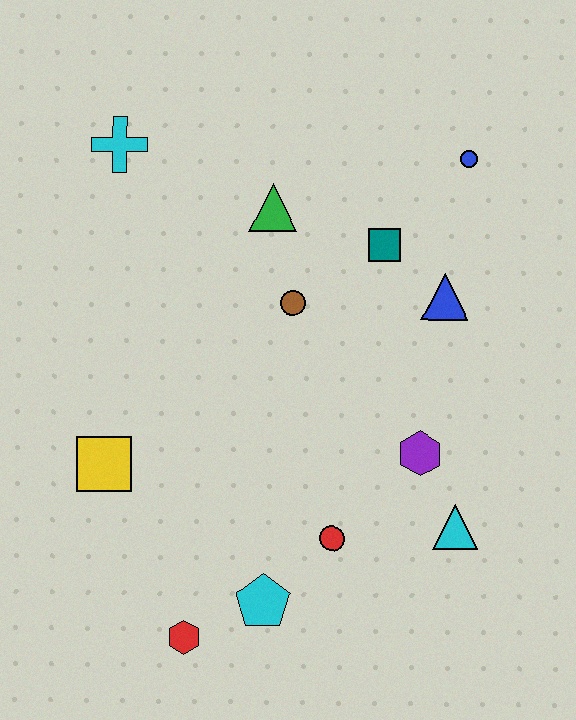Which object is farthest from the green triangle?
The red hexagon is farthest from the green triangle.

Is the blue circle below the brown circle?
No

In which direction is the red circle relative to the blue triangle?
The red circle is below the blue triangle.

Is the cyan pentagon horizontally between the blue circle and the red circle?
No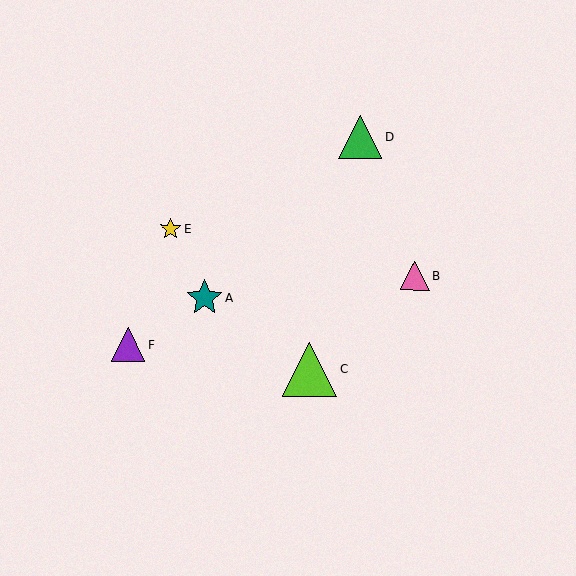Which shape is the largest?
The lime triangle (labeled C) is the largest.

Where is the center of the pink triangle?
The center of the pink triangle is at (415, 276).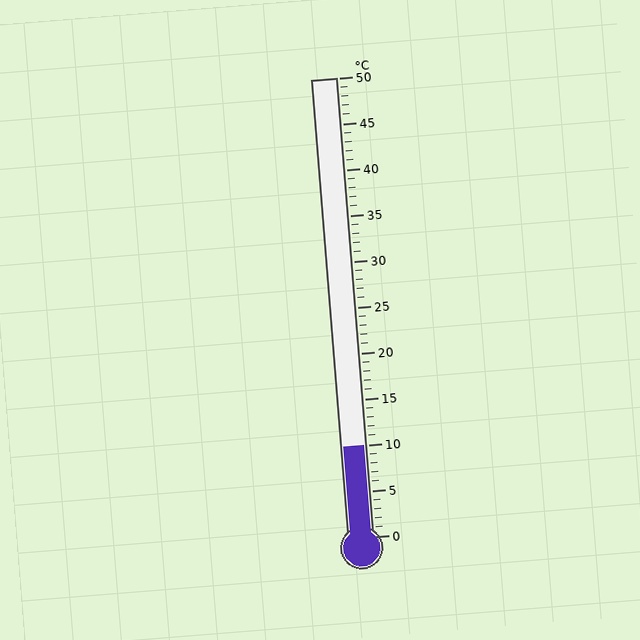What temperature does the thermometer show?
The thermometer shows approximately 10°C.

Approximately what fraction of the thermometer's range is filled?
The thermometer is filled to approximately 20% of its range.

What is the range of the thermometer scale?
The thermometer scale ranges from 0°C to 50°C.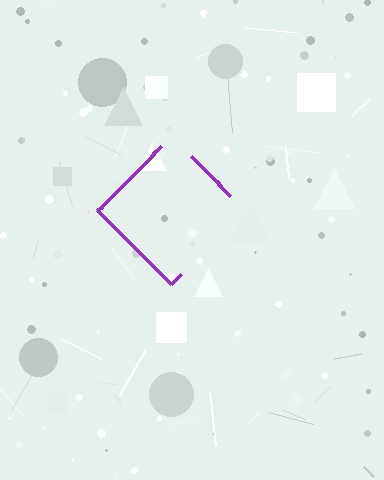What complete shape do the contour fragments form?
The contour fragments form a diamond.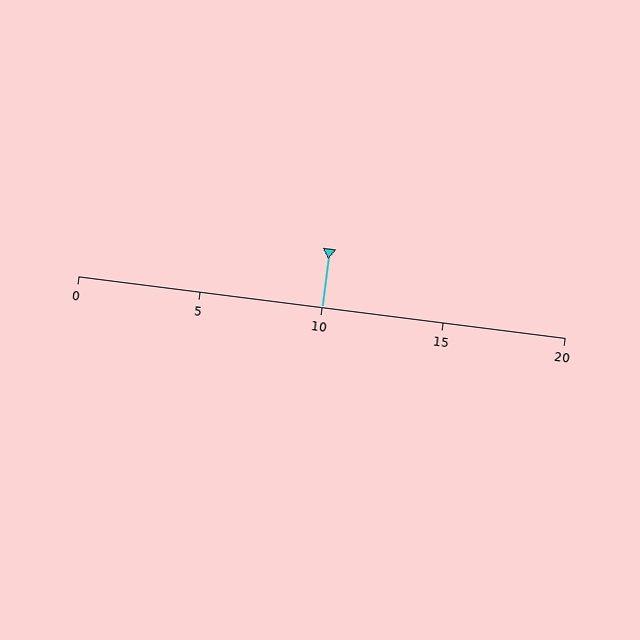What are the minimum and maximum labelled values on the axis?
The axis runs from 0 to 20.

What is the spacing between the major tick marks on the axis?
The major ticks are spaced 5 apart.